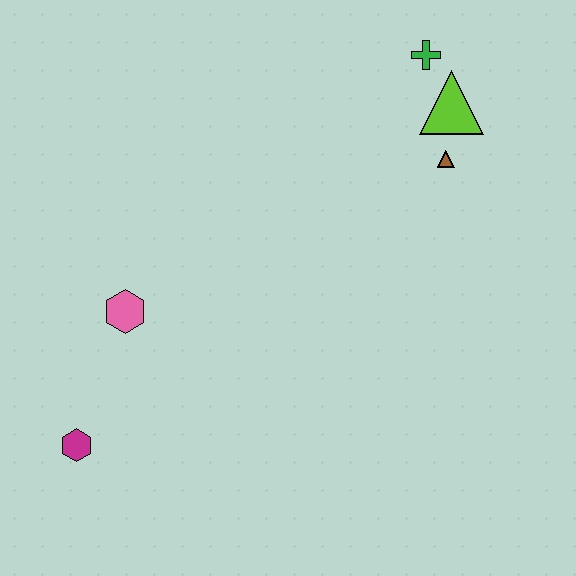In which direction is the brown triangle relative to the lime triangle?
The brown triangle is below the lime triangle.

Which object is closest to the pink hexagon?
The magenta hexagon is closest to the pink hexagon.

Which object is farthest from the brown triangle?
The magenta hexagon is farthest from the brown triangle.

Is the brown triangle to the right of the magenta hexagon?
Yes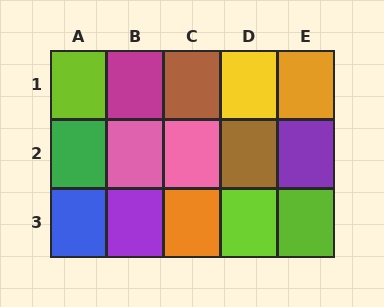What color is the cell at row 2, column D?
Brown.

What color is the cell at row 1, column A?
Lime.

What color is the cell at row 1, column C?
Brown.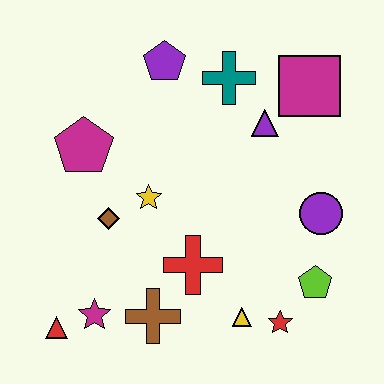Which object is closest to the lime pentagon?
The red star is closest to the lime pentagon.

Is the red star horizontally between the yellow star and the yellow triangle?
No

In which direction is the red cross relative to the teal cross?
The red cross is below the teal cross.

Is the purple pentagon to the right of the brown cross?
Yes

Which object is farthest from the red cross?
The magenta square is farthest from the red cross.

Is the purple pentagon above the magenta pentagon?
Yes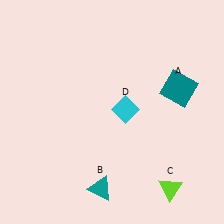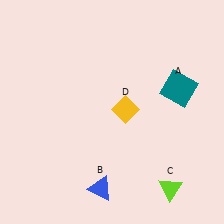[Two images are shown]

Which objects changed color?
B changed from teal to blue. D changed from cyan to yellow.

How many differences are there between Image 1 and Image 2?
There are 2 differences between the two images.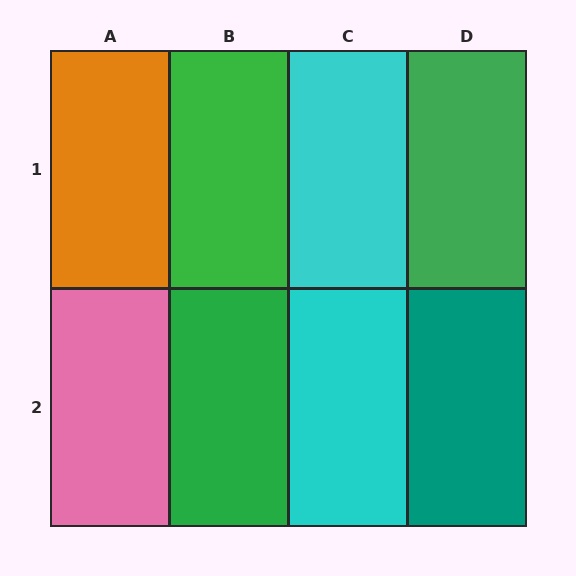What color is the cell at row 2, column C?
Cyan.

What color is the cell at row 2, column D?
Teal.